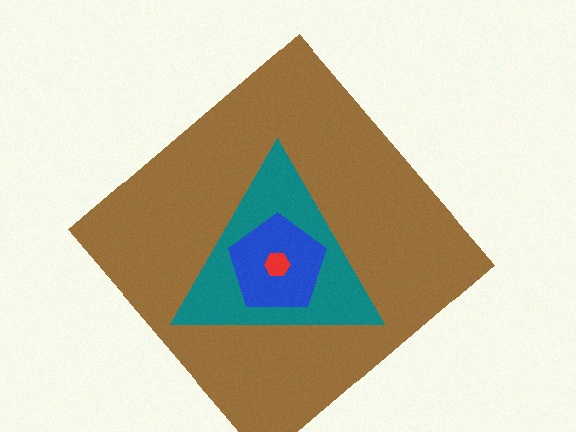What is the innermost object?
The red hexagon.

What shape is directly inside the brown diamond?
The teal triangle.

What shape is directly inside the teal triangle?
The blue pentagon.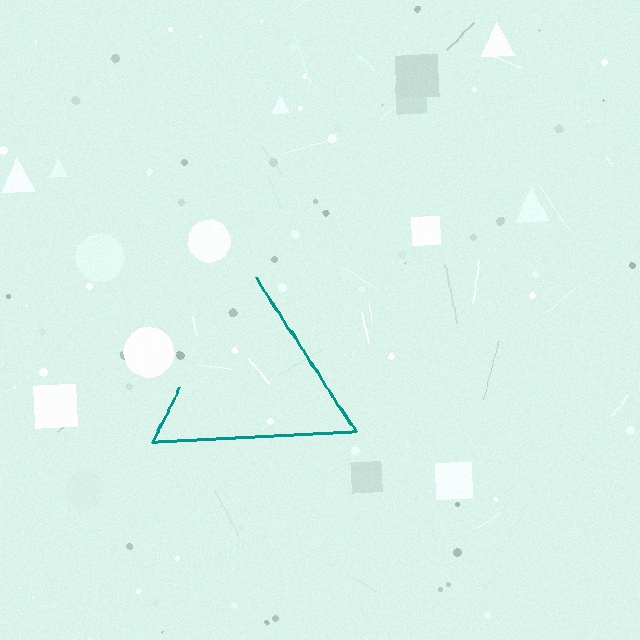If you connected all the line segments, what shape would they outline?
They would outline a triangle.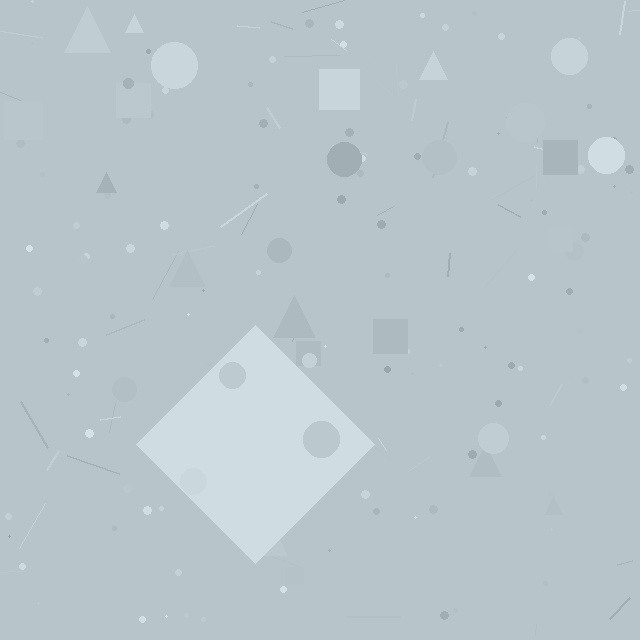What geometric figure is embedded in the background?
A diamond is embedded in the background.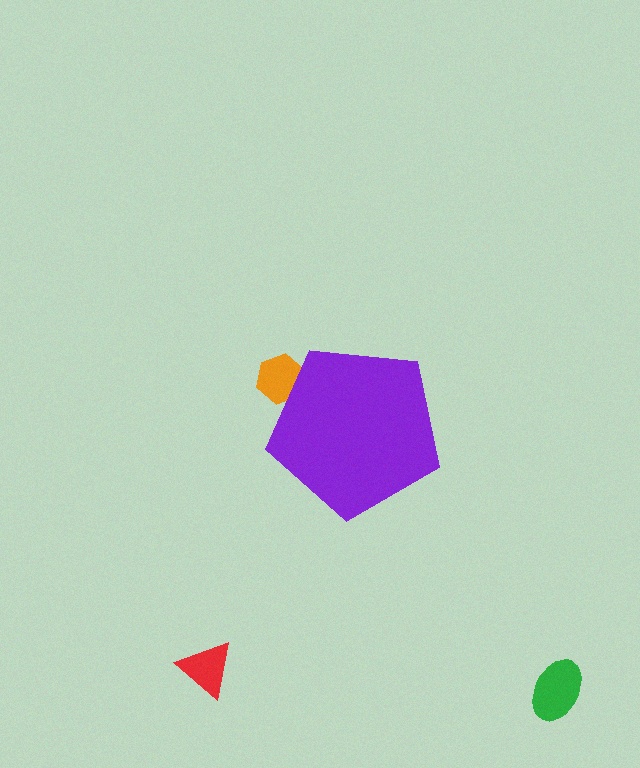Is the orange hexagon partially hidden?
Yes, the orange hexagon is partially hidden behind the purple pentagon.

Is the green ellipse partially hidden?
No, the green ellipse is fully visible.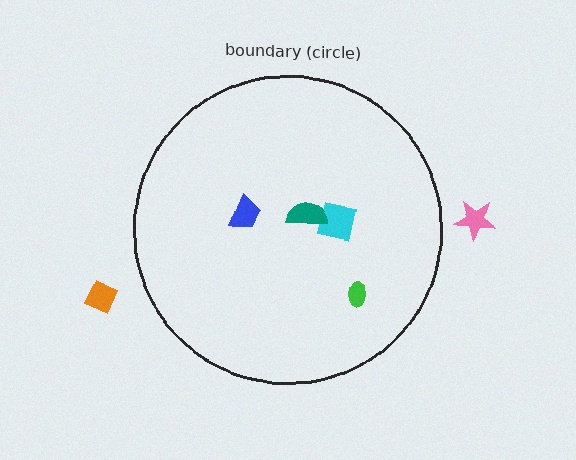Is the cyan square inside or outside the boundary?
Inside.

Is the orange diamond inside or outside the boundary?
Outside.